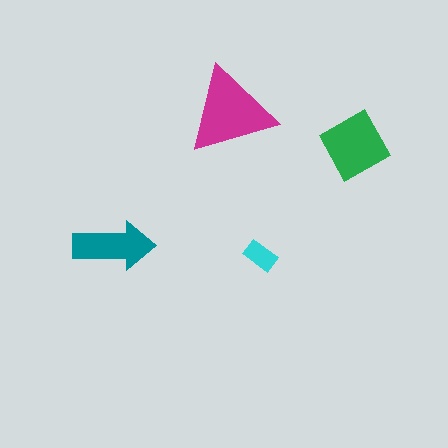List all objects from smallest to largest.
The cyan rectangle, the teal arrow, the green diamond, the magenta triangle.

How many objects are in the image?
There are 4 objects in the image.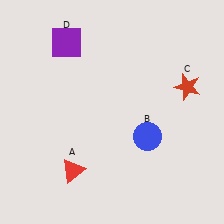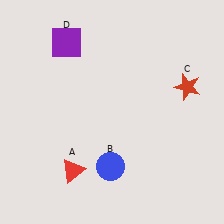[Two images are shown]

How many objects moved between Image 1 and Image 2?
1 object moved between the two images.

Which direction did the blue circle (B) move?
The blue circle (B) moved left.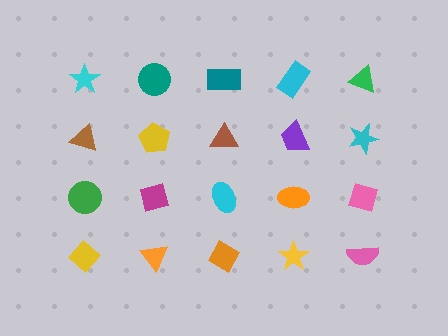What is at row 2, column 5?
A cyan star.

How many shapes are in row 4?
5 shapes.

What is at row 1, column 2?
A teal circle.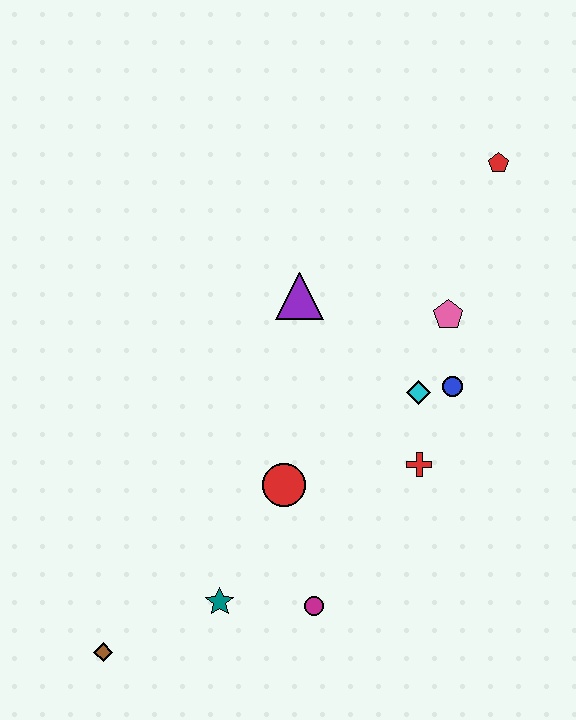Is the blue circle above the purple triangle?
No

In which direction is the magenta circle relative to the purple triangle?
The magenta circle is below the purple triangle.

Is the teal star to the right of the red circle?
No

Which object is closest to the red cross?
The cyan diamond is closest to the red cross.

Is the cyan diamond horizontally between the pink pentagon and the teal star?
Yes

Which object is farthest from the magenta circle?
The red pentagon is farthest from the magenta circle.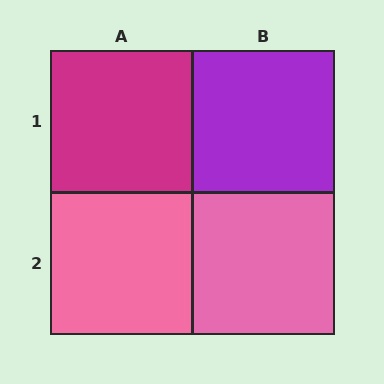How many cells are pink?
2 cells are pink.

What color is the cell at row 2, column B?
Pink.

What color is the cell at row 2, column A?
Pink.